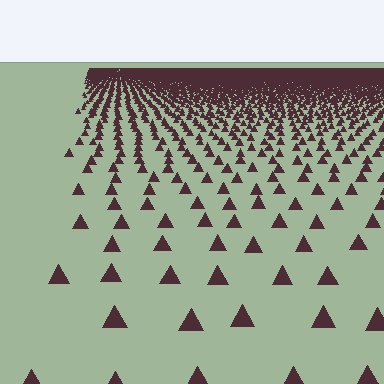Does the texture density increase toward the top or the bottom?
Density increases toward the top.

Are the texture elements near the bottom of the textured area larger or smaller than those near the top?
Larger. Near the bottom, elements are closer to the viewer and appear at a bigger on-screen size.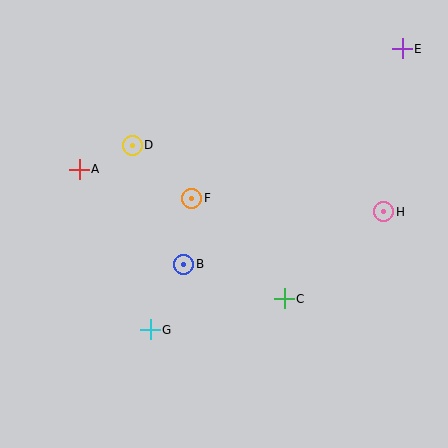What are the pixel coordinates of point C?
Point C is at (284, 299).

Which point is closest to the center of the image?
Point F at (192, 198) is closest to the center.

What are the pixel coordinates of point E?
Point E is at (402, 49).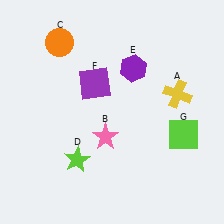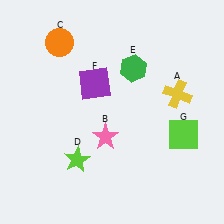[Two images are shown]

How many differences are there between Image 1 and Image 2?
There is 1 difference between the two images.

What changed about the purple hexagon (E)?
In Image 1, E is purple. In Image 2, it changed to green.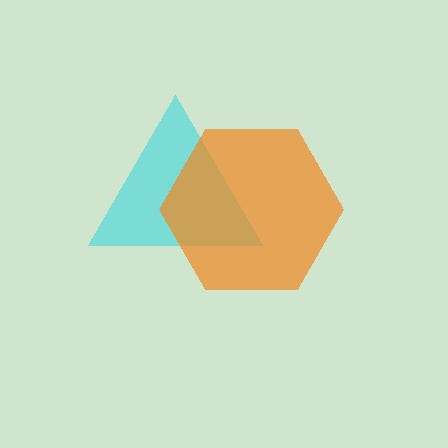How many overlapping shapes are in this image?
There are 2 overlapping shapes in the image.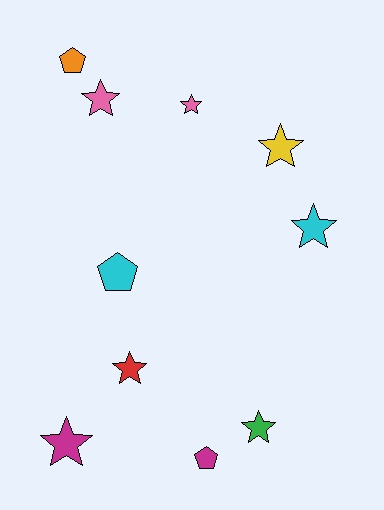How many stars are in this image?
There are 7 stars.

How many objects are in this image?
There are 10 objects.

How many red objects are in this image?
There is 1 red object.